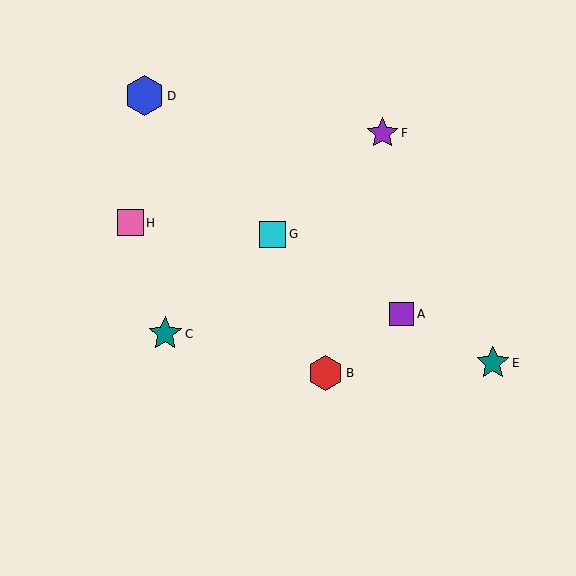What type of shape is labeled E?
Shape E is a teal star.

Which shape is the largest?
The blue hexagon (labeled D) is the largest.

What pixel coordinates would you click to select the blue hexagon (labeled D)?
Click at (144, 96) to select the blue hexagon D.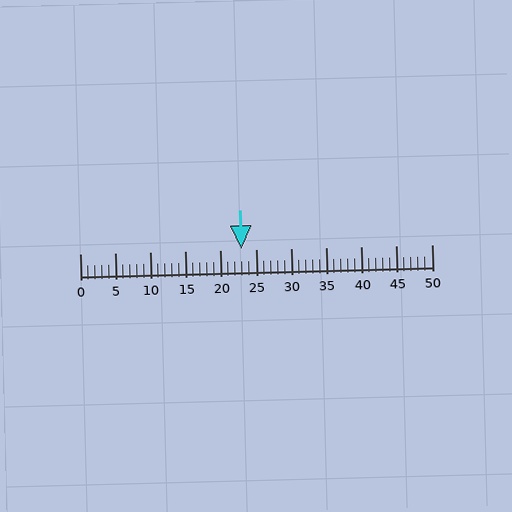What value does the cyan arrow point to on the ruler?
The cyan arrow points to approximately 23.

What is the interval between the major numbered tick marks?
The major tick marks are spaced 5 units apart.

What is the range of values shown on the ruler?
The ruler shows values from 0 to 50.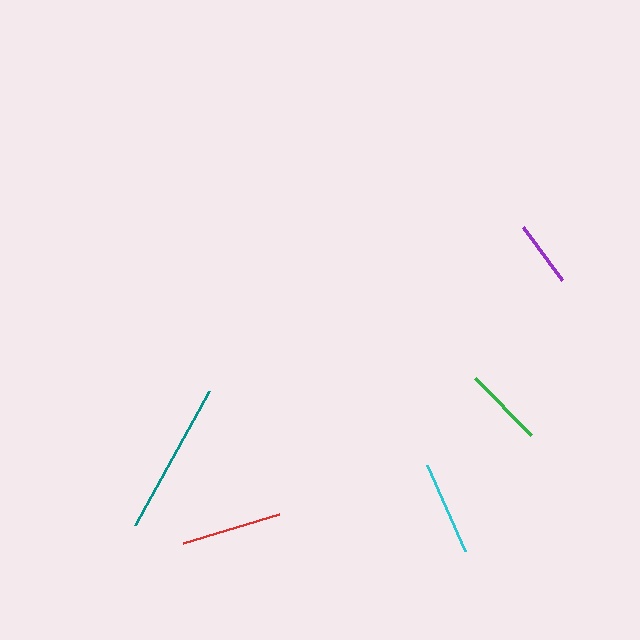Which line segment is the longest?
The teal line is the longest at approximately 153 pixels.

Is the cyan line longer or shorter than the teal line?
The teal line is longer than the cyan line.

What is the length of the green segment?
The green segment is approximately 79 pixels long.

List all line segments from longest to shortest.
From longest to shortest: teal, red, cyan, green, purple.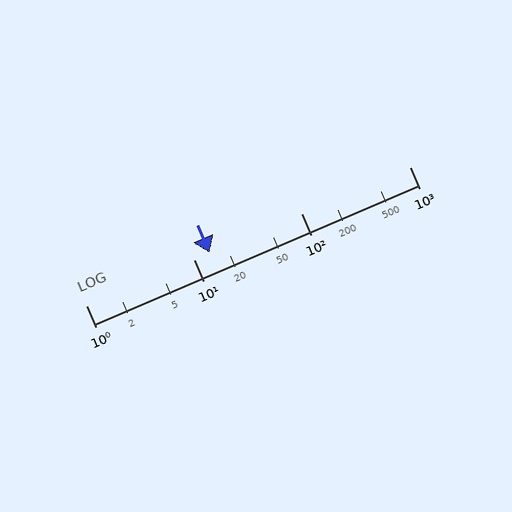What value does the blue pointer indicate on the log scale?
The pointer indicates approximately 14.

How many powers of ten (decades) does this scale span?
The scale spans 3 decades, from 1 to 1000.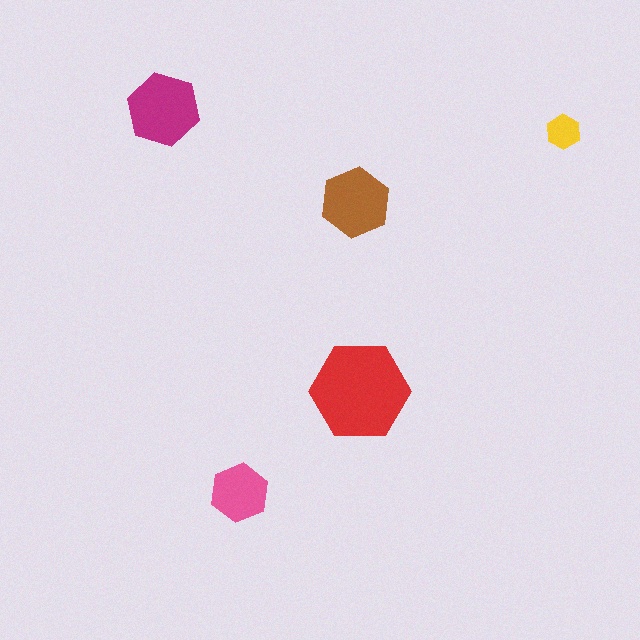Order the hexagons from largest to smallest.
the red one, the magenta one, the brown one, the pink one, the yellow one.